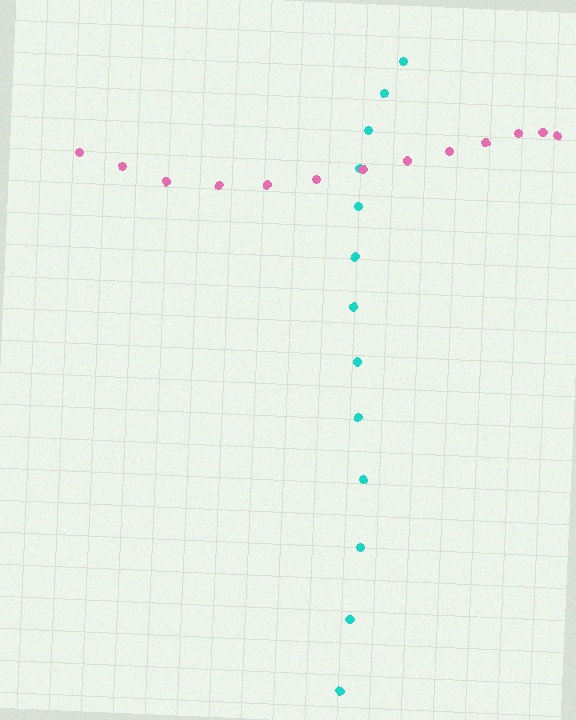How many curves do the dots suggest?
There are 2 distinct paths.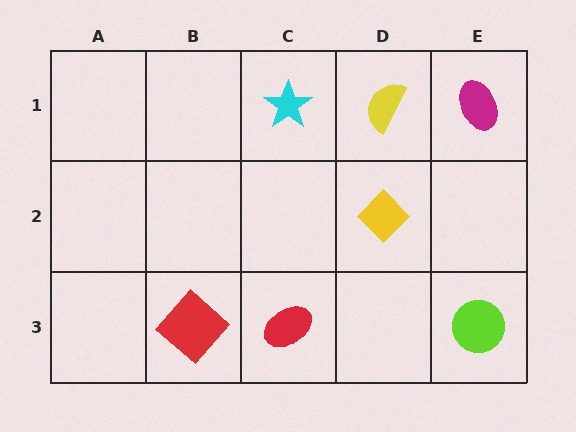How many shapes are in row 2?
1 shape.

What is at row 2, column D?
A yellow diamond.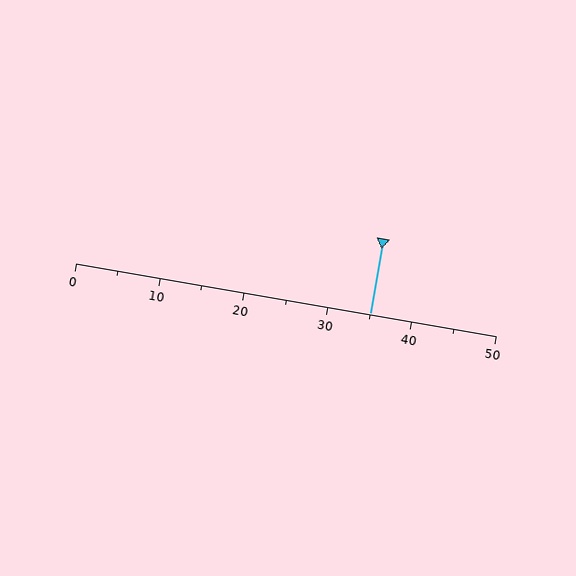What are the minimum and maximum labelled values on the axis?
The axis runs from 0 to 50.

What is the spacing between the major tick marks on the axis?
The major ticks are spaced 10 apart.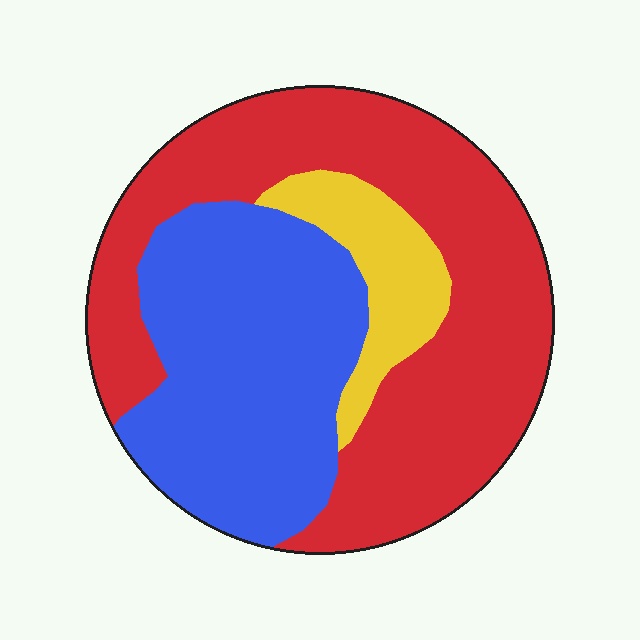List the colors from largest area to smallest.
From largest to smallest: red, blue, yellow.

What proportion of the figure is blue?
Blue takes up about three eighths (3/8) of the figure.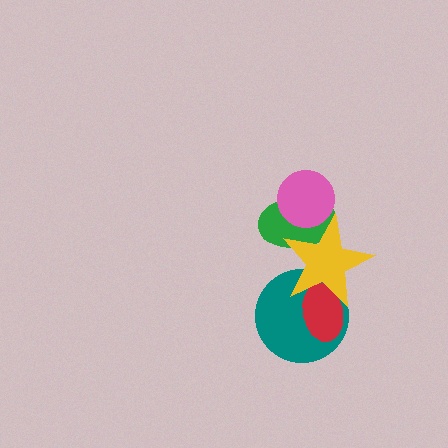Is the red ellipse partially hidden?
Yes, it is partially covered by another shape.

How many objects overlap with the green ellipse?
2 objects overlap with the green ellipse.